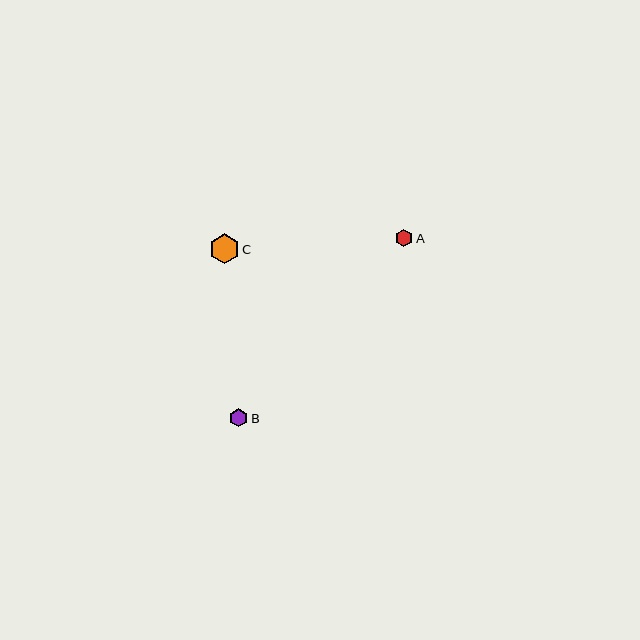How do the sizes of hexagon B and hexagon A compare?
Hexagon B and hexagon A are approximately the same size.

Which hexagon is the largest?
Hexagon C is the largest with a size of approximately 30 pixels.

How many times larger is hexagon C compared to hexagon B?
Hexagon C is approximately 1.6 times the size of hexagon B.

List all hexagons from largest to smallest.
From largest to smallest: C, B, A.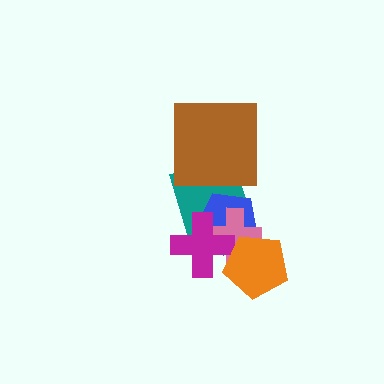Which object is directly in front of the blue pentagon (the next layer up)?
The pink cross is directly in front of the blue pentagon.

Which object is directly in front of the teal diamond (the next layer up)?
The blue pentagon is directly in front of the teal diamond.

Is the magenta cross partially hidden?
Yes, it is partially covered by another shape.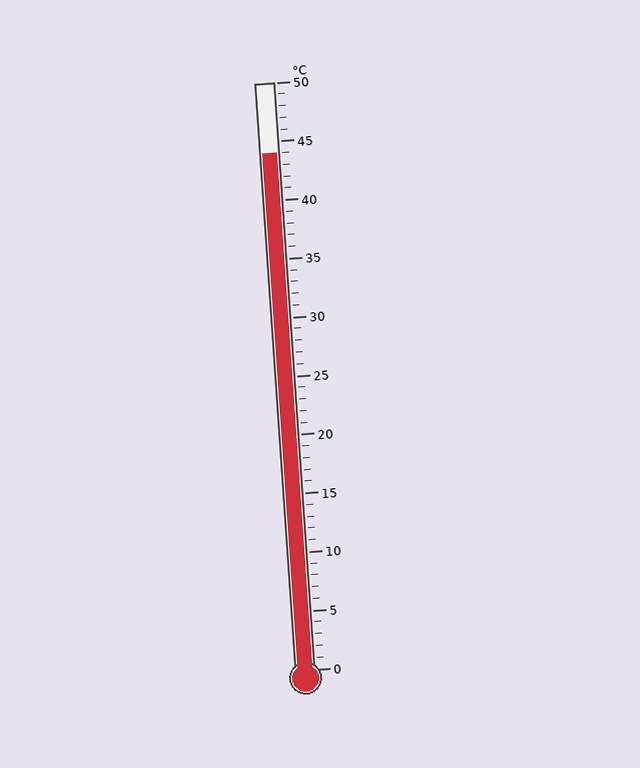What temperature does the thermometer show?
The thermometer shows approximately 44°C.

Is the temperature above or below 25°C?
The temperature is above 25°C.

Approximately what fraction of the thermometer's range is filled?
The thermometer is filled to approximately 90% of its range.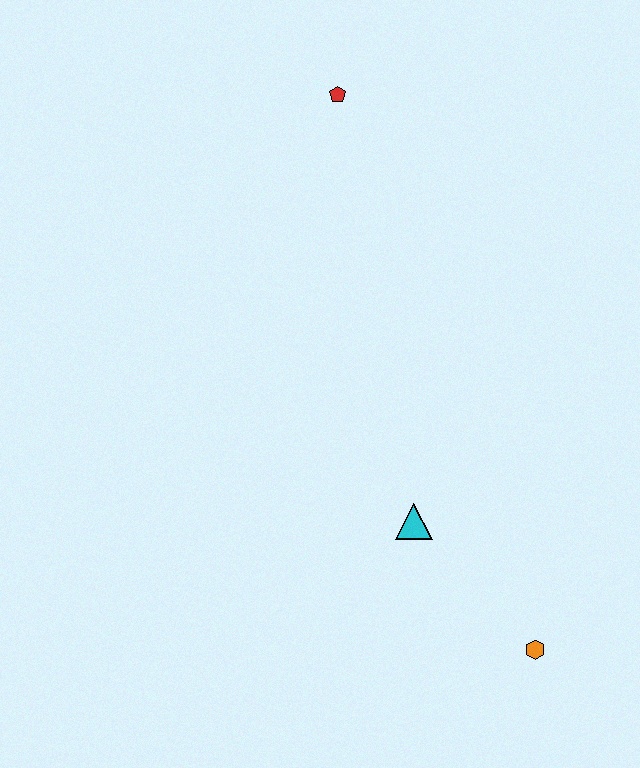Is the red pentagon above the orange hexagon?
Yes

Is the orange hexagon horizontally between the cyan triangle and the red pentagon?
No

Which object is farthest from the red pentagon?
The orange hexagon is farthest from the red pentagon.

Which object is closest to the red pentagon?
The cyan triangle is closest to the red pentagon.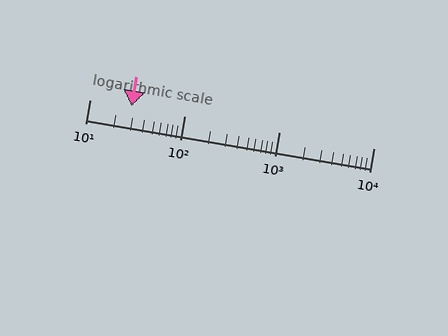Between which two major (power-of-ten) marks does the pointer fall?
The pointer is between 10 and 100.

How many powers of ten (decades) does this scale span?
The scale spans 3 decades, from 10 to 10000.